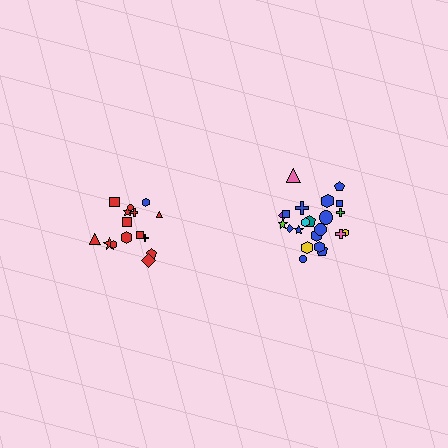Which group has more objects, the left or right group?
The right group.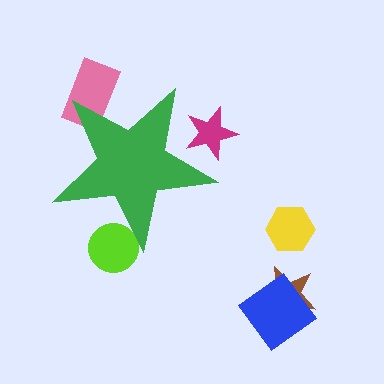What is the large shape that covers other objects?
A green star.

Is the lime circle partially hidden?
Yes, the lime circle is partially hidden behind the green star.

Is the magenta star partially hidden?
Yes, the magenta star is partially hidden behind the green star.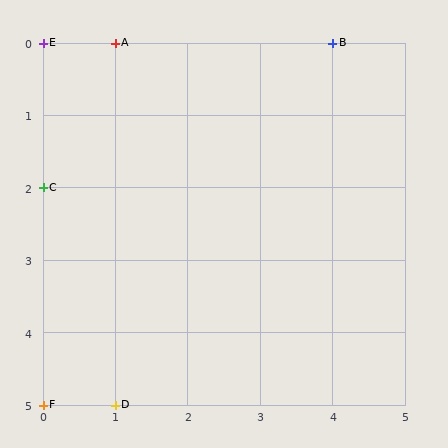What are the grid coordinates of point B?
Point B is at grid coordinates (4, 0).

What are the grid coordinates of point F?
Point F is at grid coordinates (0, 5).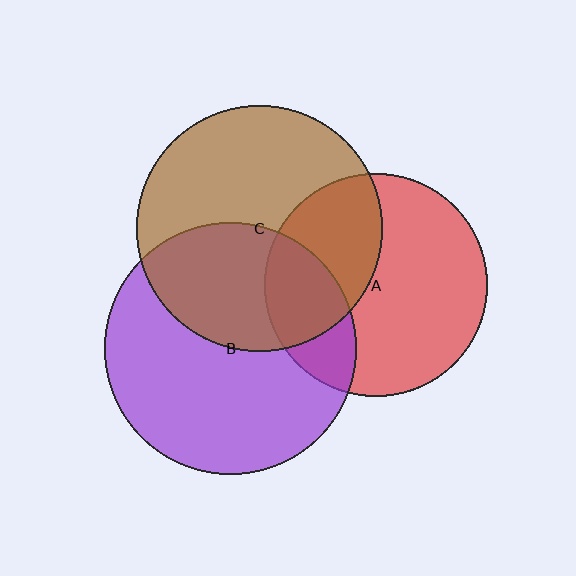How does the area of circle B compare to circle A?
Approximately 1.3 times.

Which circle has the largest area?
Circle B (purple).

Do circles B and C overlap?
Yes.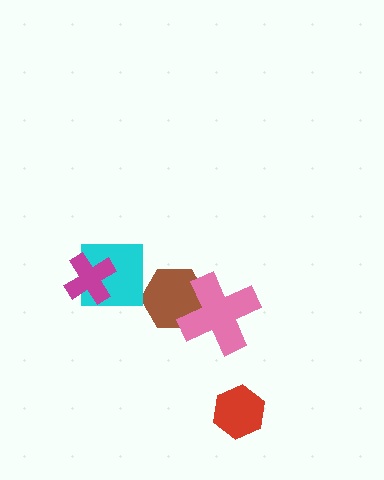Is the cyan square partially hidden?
Yes, it is partially covered by another shape.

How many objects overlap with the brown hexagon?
1 object overlaps with the brown hexagon.